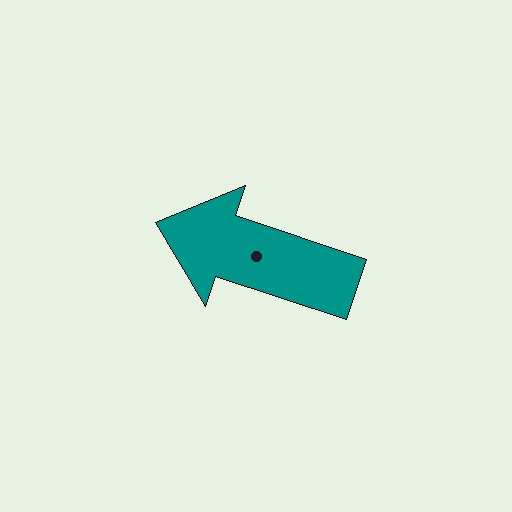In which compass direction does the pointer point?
West.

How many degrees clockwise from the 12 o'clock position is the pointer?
Approximately 288 degrees.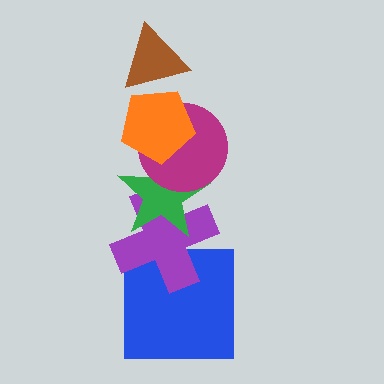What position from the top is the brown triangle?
The brown triangle is 1st from the top.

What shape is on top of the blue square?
The purple cross is on top of the blue square.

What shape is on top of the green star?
The magenta circle is on top of the green star.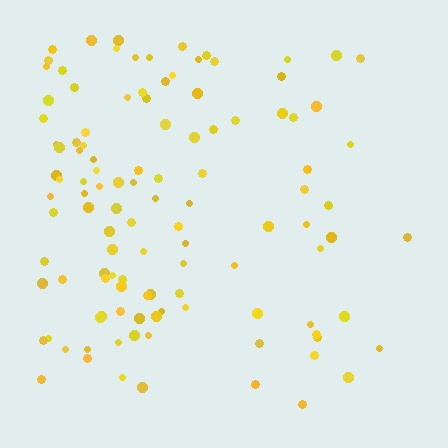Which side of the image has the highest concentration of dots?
The left.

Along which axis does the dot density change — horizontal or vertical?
Horizontal.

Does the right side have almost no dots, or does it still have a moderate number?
Still a moderate number, just noticeably fewer than the left.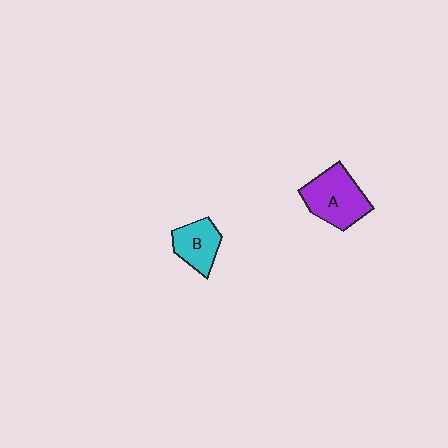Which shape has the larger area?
Shape A (purple).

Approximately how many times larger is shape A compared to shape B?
Approximately 1.5 times.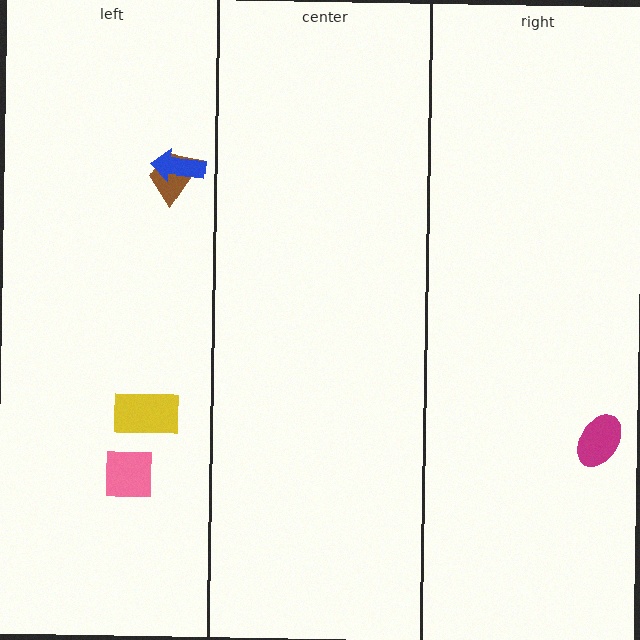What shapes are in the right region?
The magenta ellipse.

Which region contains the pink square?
The left region.